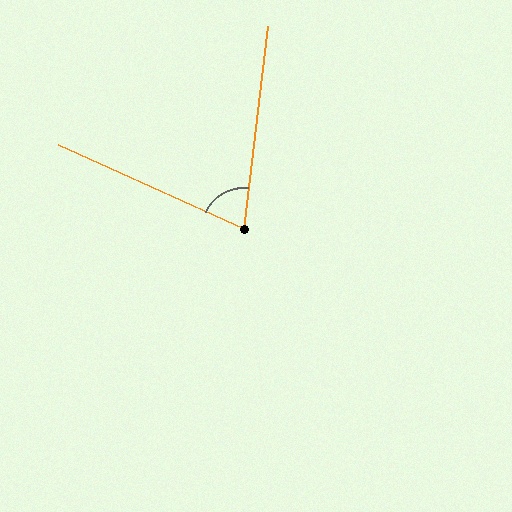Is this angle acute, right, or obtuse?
It is acute.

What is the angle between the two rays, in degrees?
Approximately 73 degrees.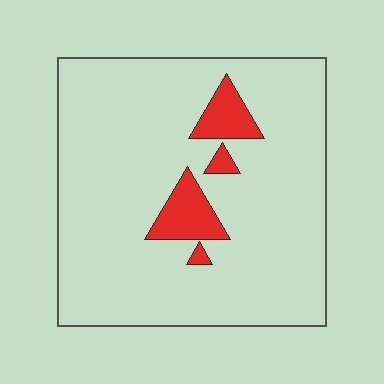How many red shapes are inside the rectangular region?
4.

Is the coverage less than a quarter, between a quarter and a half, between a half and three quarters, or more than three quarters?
Less than a quarter.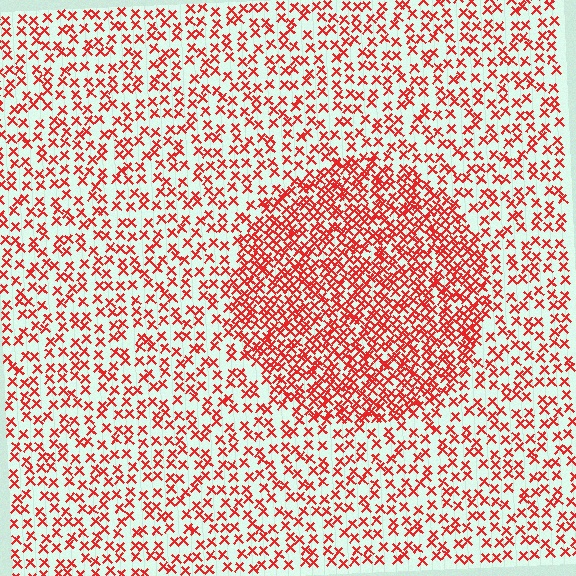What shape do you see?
I see a circle.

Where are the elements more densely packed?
The elements are more densely packed inside the circle boundary.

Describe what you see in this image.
The image contains small red elements arranged at two different densities. A circle-shaped region is visible where the elements are more densely packed than the surrounding area.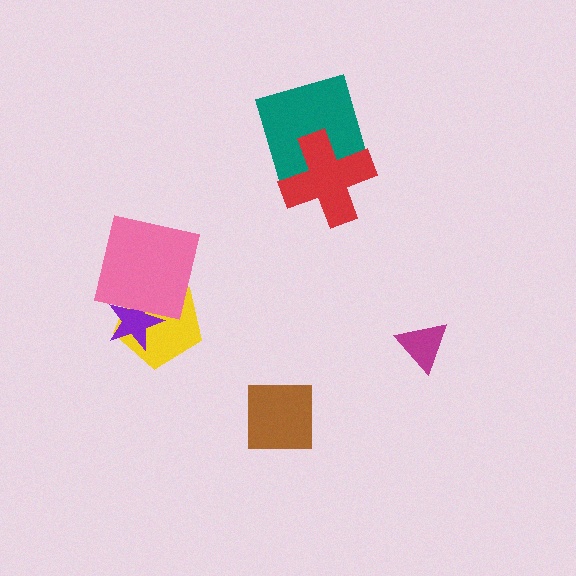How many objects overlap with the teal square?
1 object overlaps with the teal square.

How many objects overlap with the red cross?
1 object overlaps with the red cross.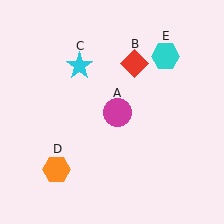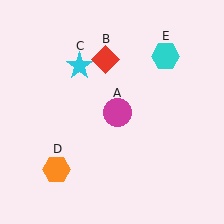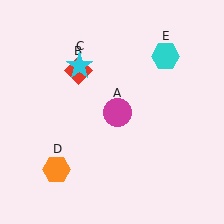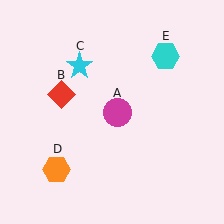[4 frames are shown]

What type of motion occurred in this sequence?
The red diamond (object B) rotated counterclockwise around the center of the scene.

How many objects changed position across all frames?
1 object changed position: red diamond (object B).